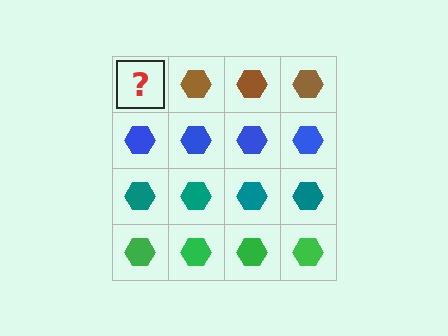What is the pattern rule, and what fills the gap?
The rule is that each row has a consistent color. The gap should be filled with a brown hexagon.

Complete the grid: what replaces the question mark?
The question mark should be replaced with a brown hexagon.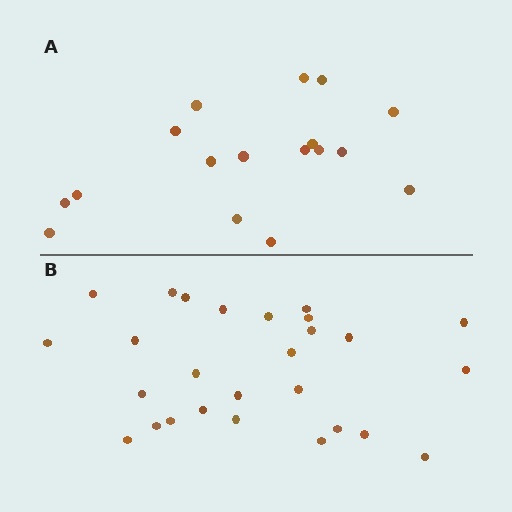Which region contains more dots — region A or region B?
Region B (the bottom region) has more dots.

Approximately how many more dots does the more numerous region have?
Region B has roughly 10 or so more dots than region A.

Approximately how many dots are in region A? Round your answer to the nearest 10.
About 20 dots. (The exact count is 17, which rounds to 20.)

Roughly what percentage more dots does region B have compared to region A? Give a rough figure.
About 60% more.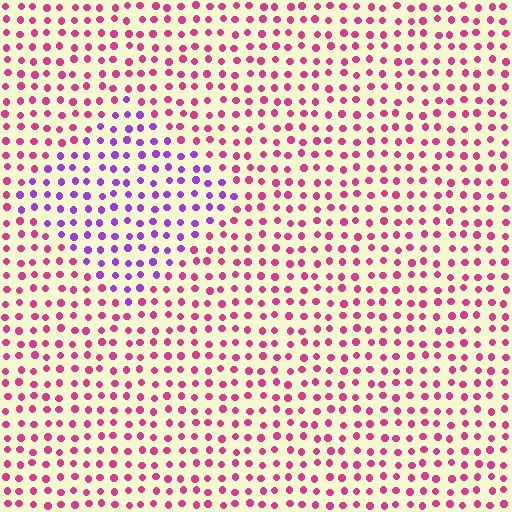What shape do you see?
I see a diamond.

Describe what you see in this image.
The image is filled with small magenta elements in a uniform arrangement. A diamond-shaped region is visible where the elements are tinted to a slightly different hue, forming a subtle color boundary.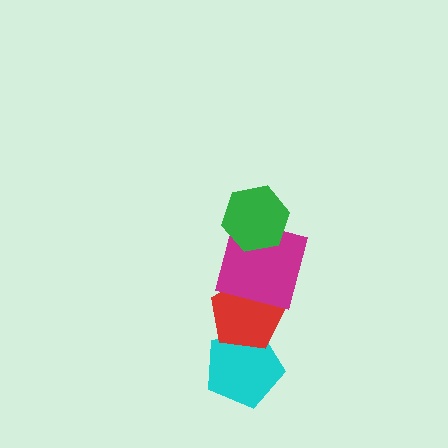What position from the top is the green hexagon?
The green hexagon is 1st from the top.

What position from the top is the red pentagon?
The red pentagon is 3rd from the top.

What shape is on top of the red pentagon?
The magenta square is on top of the red pentagon.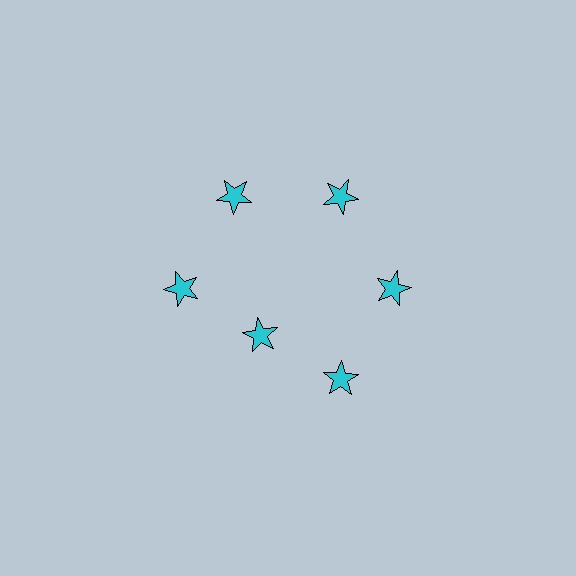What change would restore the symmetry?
The symmetry would be restored by moving it outward, back onto the ring so that all 6 stars sit at equal angles and equal distance from the center.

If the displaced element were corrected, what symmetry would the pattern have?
It would have 6-fold rotational symmetry — the pattern would map onto itself every 60 degrees.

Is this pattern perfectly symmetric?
No. The 6 cyan stars are arranged in a ring, but one element near the 7 o'clock position is pulled inward toward the center, breaking the 6-fold rotational symmetry.